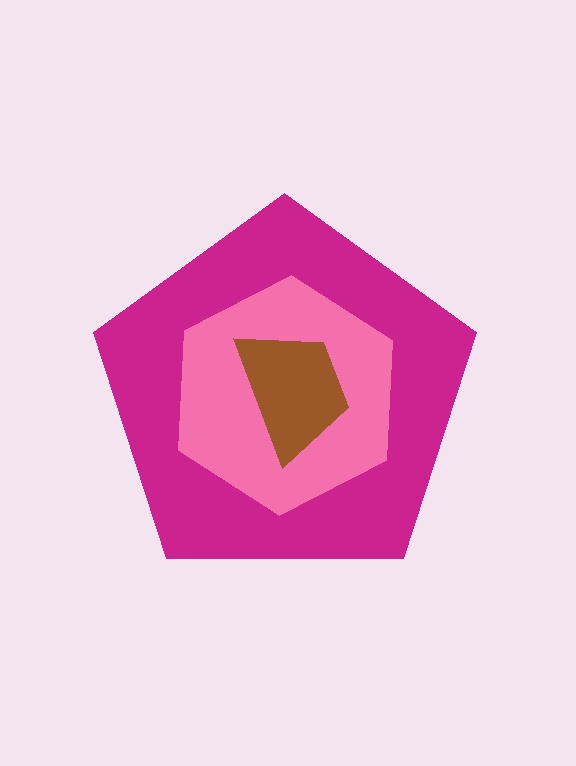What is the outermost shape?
The magenta pentagon.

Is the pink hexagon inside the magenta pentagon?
Yes.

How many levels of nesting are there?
3.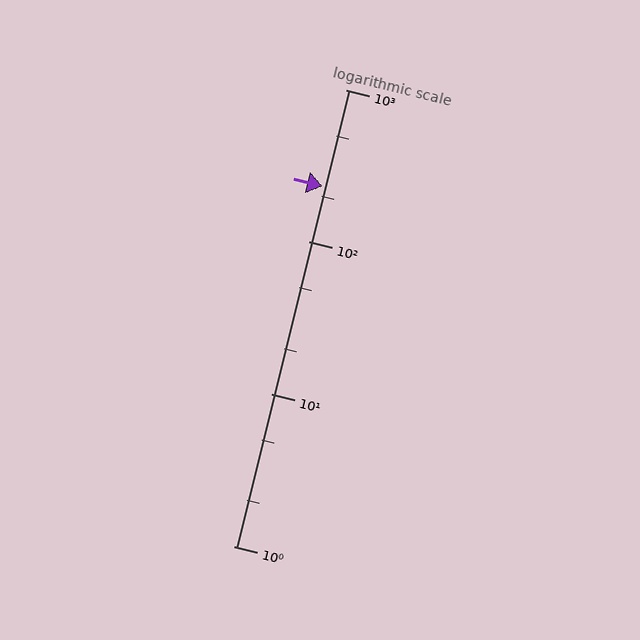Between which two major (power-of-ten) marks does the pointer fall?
The pointer is between 100 and 1000.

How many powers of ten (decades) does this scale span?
The scale spans 3 decades, from 1 to 1000.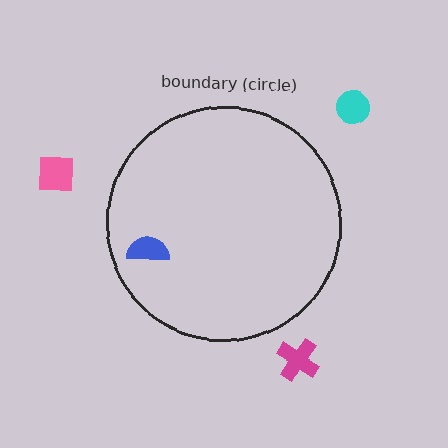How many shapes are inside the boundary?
1 inside, 3 outside.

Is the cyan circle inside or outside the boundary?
Outside.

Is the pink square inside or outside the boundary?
Outside.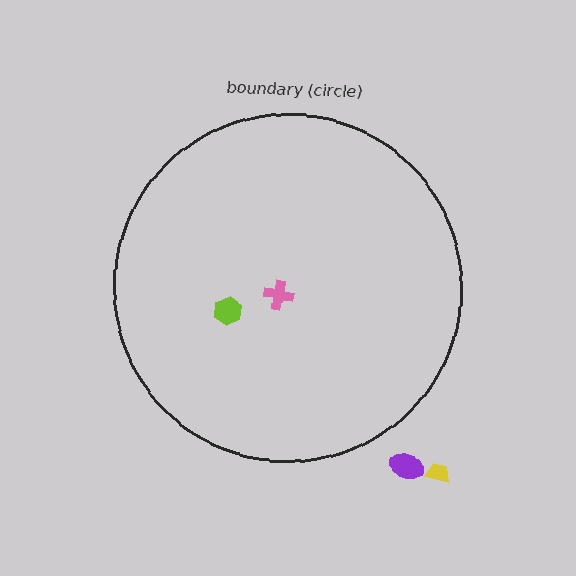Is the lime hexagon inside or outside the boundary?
Inside.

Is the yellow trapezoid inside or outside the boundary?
Outside.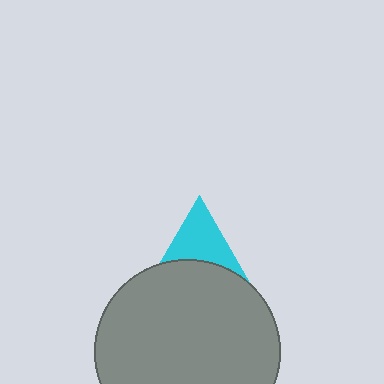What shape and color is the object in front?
The object in front is a gray circle.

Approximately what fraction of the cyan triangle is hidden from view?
Roughly 43% of the cyan triangle is hidden behind the gray circle.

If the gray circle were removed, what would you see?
You would see the complete cyan triangle.